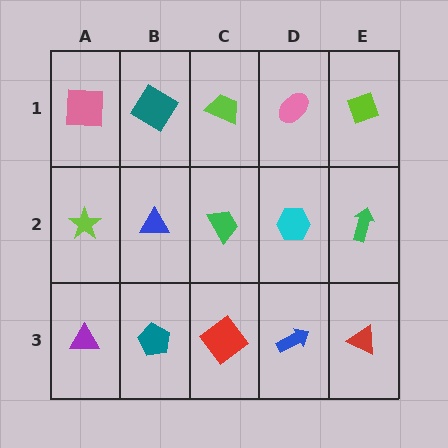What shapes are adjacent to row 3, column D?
A cyan hexagon (row 2, column D), a red diamond (row 3, column C), a red triangle (row 3, column E).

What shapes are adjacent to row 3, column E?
A green arrow (row 2, column E), a blue arrow (row 3, column D).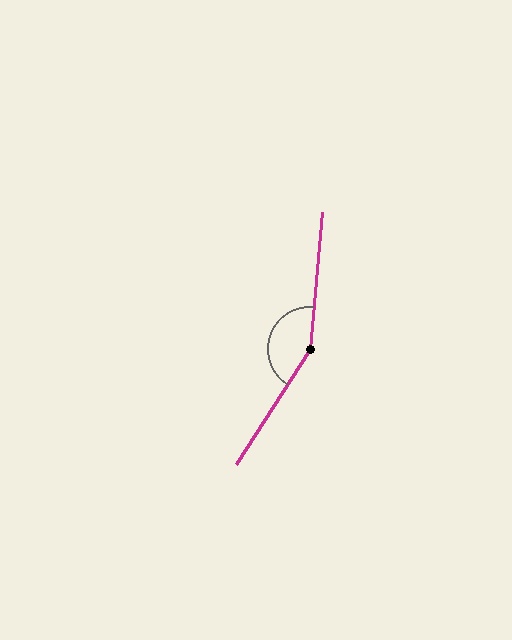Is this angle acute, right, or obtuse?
It is obtuse.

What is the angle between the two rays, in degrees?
Approximately 153 degrees.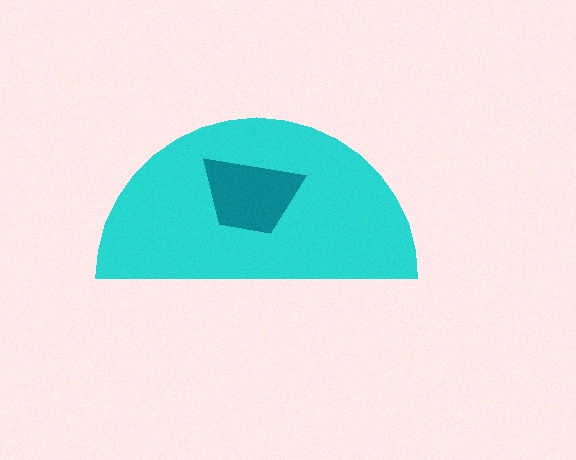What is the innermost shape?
The teal trapezoid.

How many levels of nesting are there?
2.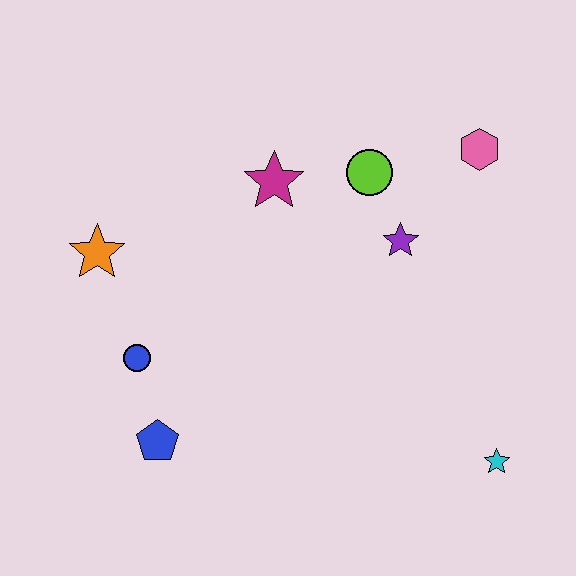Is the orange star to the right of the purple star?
No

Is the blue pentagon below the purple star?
Yes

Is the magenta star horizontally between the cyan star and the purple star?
No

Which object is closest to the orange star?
The blue circle is closest to the orange star.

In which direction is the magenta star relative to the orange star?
The magenta star is to the right of the orange star.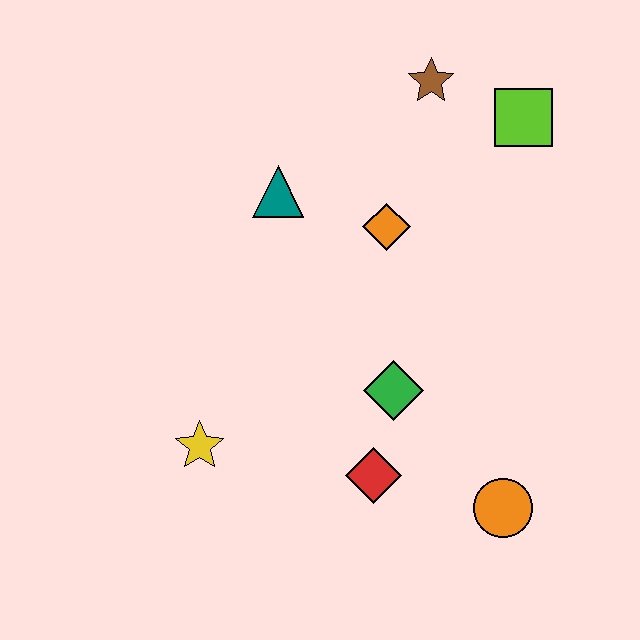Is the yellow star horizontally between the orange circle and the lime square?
No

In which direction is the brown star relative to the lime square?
The brown star is to the left of the lime square.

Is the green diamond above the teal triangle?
No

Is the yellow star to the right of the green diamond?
No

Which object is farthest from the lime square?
The yellow star is farthest from the lime square.